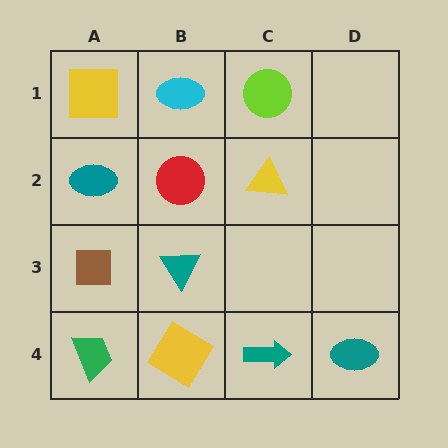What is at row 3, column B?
A teal triangle.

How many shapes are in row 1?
3 shapes.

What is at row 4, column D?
A teal ellipse.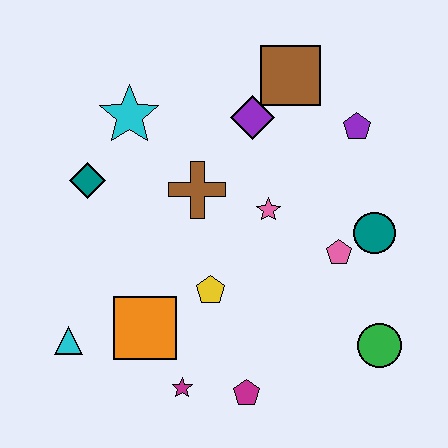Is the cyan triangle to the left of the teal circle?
Yes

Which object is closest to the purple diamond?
The brown square is closest to the purple diamond.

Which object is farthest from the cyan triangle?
The purple pentagon is farthest from the cyan triangle.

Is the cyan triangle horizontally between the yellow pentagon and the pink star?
No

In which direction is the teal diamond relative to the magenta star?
The teal diamond is above the magenta star.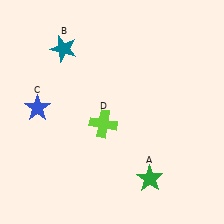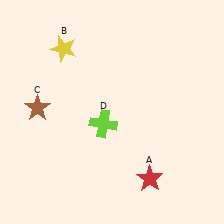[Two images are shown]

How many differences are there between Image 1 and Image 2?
There are 3 differences between the two images.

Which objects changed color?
A changed from green to red. B changed from teal to yellow. C changed from blue to brown.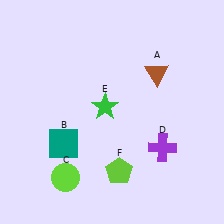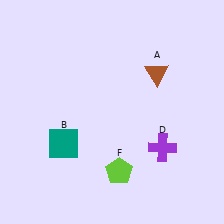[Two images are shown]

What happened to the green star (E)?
The green star (E) was removed in Image 2. It was in the top-left area of Image 1.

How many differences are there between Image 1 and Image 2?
There are 2 differences between the two images.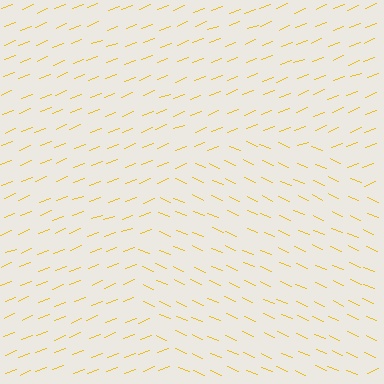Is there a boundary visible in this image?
Yes, there is a texture boundary formed by a change in line orientation.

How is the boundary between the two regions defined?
The boundary is defined purely by a change in line orientation (approximately 45 degrees difference). All lines are the same color and thickness.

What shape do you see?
I see a circle.